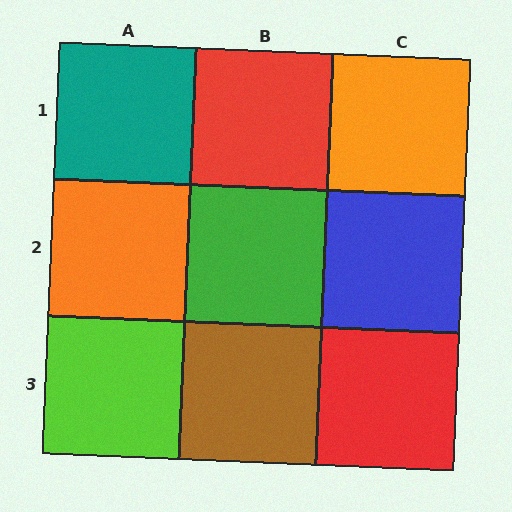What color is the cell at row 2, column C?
Blue.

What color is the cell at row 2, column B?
Green.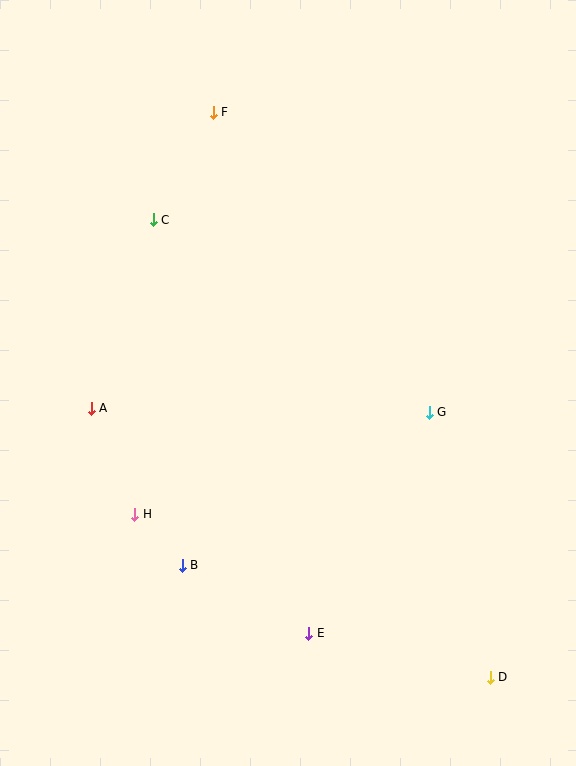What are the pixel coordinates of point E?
Point E is at (309, 633).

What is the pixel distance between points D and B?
The distance between D and B is 328 pixels.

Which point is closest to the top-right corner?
Point F is closest to the top-right corner.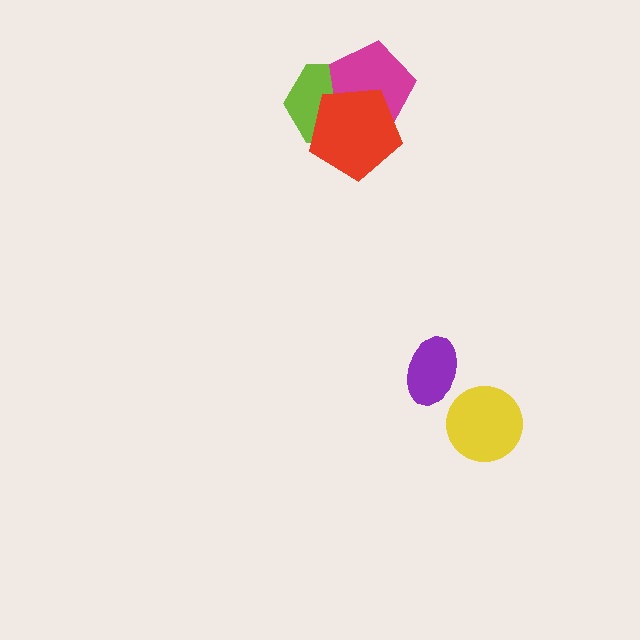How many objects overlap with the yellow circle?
0 objects overlap with the yellow circle.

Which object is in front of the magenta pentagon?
The red pentagon is in front of the magenta pentagon.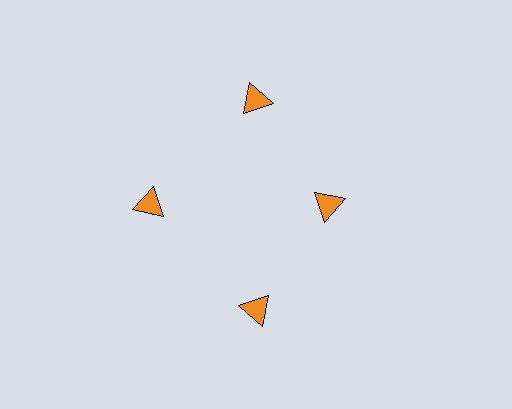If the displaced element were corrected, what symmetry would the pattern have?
It would have 4-fold rotational symmetry — the pattern would map onto itself every 90 degrees.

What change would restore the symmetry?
The symmetry would be restored by moving it outward, back onto the ring so that all 4 triangles sit at equal angles and equal distance from the center.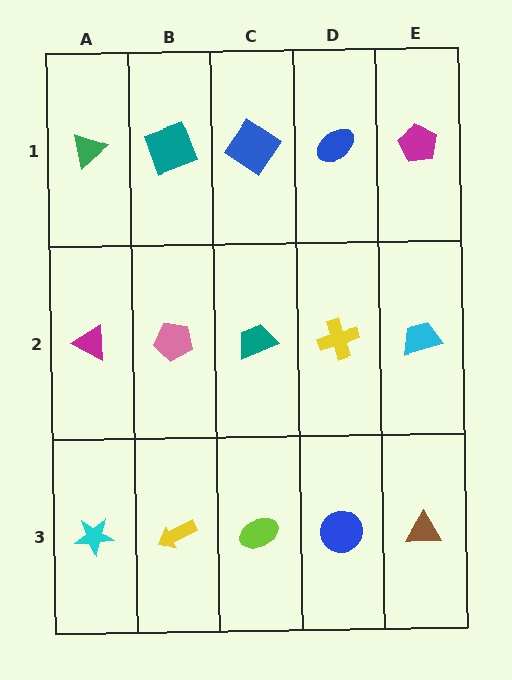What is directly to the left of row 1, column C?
A teal square.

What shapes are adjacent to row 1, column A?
A magenta triangle (row 2, column A), a teal square (row 1, column B).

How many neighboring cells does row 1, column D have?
3.